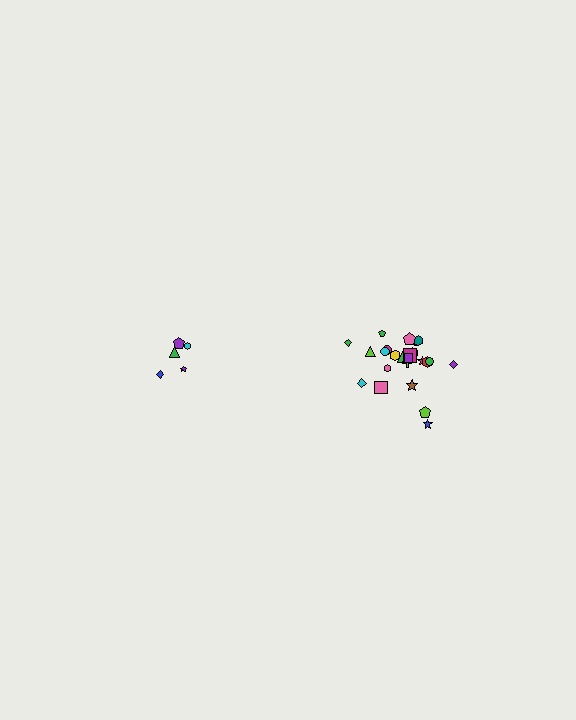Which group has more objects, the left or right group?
The right group.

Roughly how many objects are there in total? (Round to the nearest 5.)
Roughly 30 objects in total.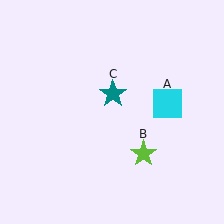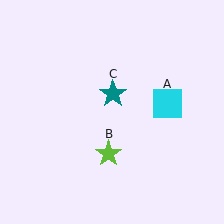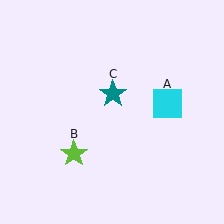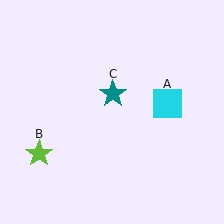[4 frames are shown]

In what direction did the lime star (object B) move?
The lime star (object B) moved left.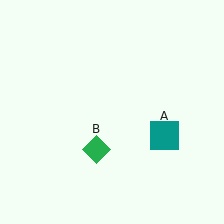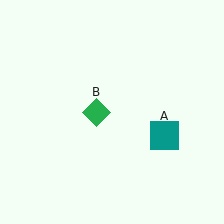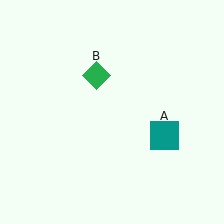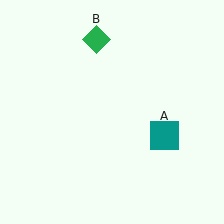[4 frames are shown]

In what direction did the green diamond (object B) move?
The green diamond (object B) moved up.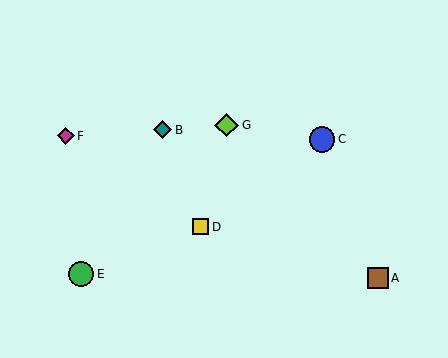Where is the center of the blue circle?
The center of the blue circle is at (322, 139).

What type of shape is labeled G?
Shape G is a lime diamond.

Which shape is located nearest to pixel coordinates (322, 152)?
The blue circle (labeled C) at (322, 139) is nearest to that location.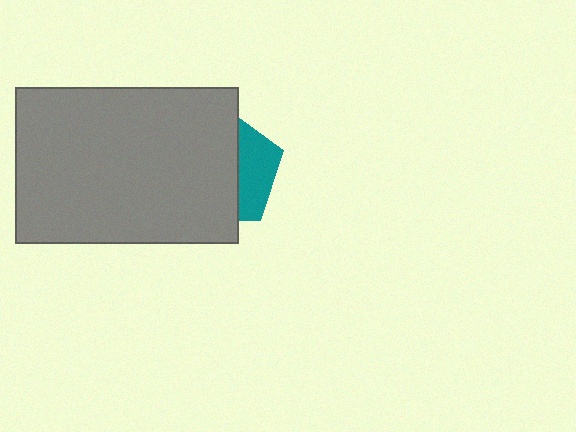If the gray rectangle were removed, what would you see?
You would see the complete teal pentagon.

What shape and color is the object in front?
The object in front is a gray rectangle.